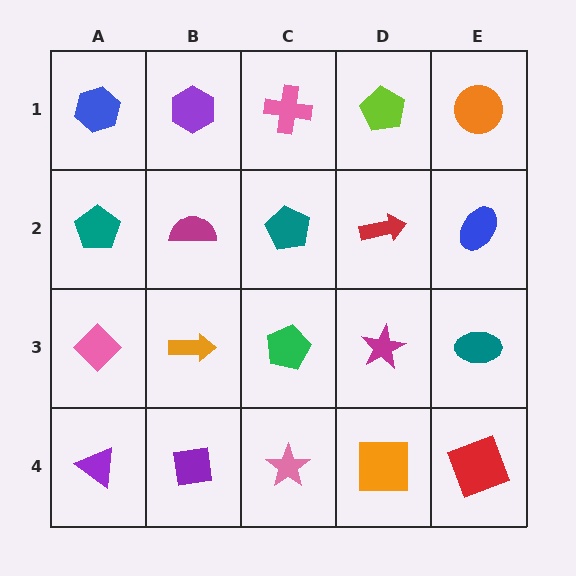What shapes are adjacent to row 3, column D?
A red arrow (row 2, column D), an orange square (row 4, column D), a green pentagon (row 3, column C), a teal ellipse (row 3, column E).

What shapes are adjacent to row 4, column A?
A pink diamond (row 3, column A), a purple square (row 4, column B).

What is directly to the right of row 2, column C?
A red arrow.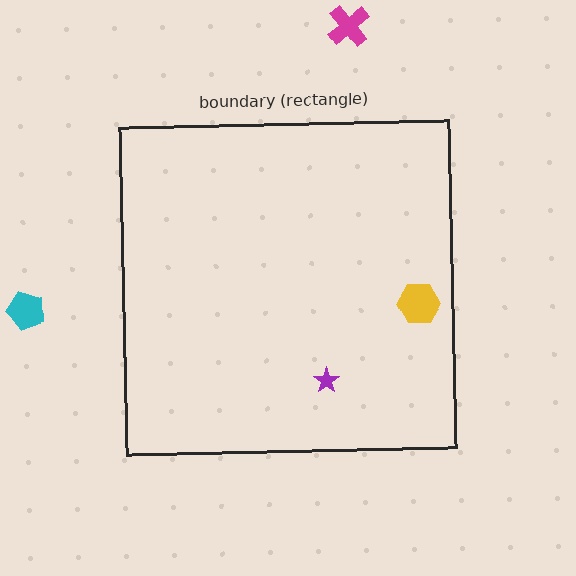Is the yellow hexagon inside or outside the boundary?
Inside.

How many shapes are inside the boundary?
2 inside, 2 outside.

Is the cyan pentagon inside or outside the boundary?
Outside.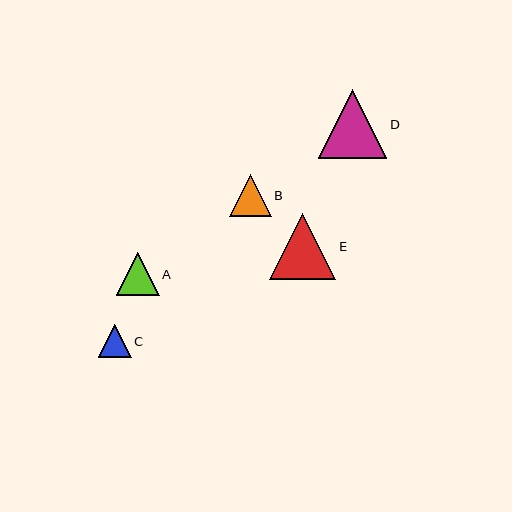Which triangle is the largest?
Triangle D is the largest with a size of approximately 68 pixels.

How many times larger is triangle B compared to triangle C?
Triangle B is approximately 1.3 times the size of triangle C.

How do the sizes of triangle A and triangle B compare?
Triangle A and triangle B are approximately the same size.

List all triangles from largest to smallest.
From largest to smallest: D, E, A, B, C.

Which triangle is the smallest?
Triangle C is the smallest with a size of approximately 33 pixels.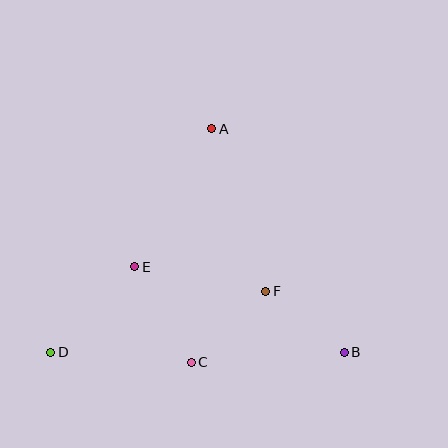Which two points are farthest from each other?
Points B and D are farthest from each other.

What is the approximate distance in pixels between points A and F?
The distance between A and F is approximately 171 pixels.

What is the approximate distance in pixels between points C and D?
The distance between C and D is approximately 141 pixels.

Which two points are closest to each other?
Points B and F are closest to each other.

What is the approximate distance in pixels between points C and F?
The distance between C and F is approximately 103 pixels.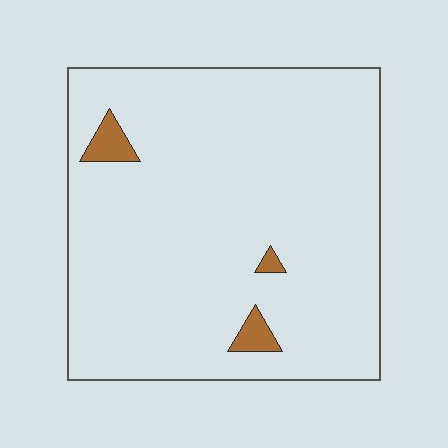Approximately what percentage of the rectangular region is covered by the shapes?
Approximately 5%.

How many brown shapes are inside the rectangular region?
3.